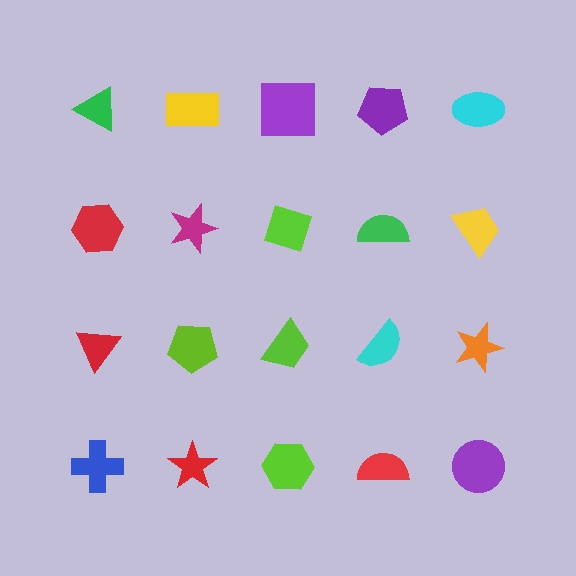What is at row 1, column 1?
A green triangle.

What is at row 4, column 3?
A lime hexagon.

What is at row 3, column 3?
A lime trapezoid.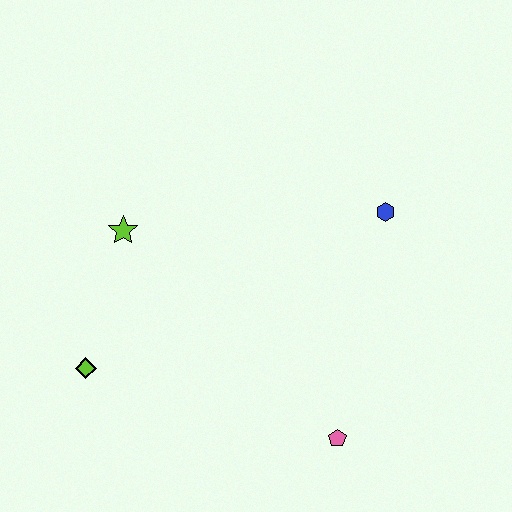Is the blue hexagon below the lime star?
No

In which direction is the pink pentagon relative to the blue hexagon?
The pink pentagon is below the blue hexagon.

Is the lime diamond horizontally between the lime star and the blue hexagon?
No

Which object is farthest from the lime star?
The pink pentagon is farthest from the lime star.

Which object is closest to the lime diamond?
The lime star is closest to the lime diamond.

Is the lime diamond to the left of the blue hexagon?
Yes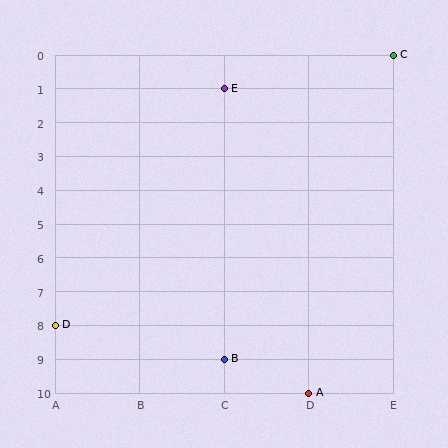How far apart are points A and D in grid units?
Points A and D are 3 columns and 2 rows apart (about 3.6 grid units diagonally).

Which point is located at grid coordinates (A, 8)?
Point D is at (A, 8).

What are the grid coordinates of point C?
Point C is at grid coordinates (E, 0).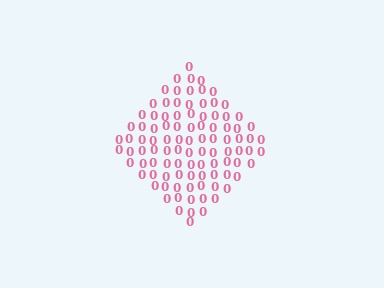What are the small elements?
The small elements are digit 0's.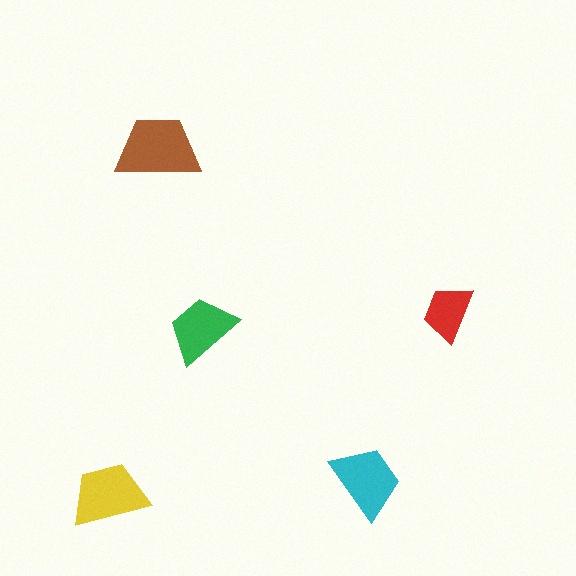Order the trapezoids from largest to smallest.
the brown one, the yellow one, the cyan one, the green one, the red one.